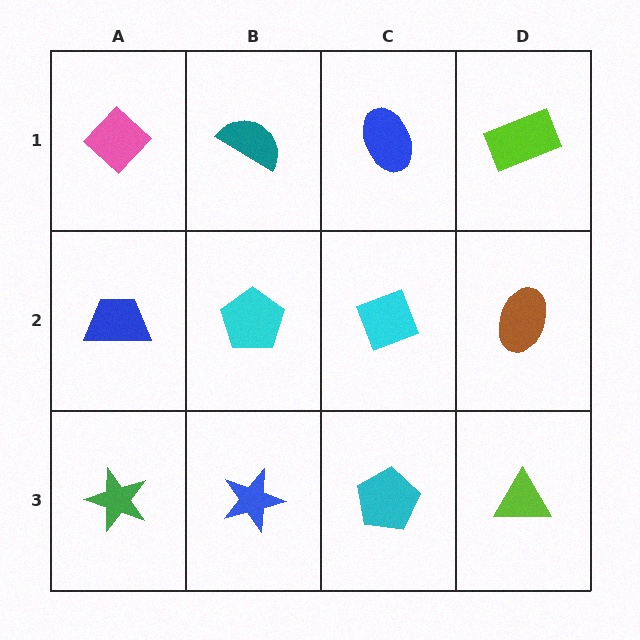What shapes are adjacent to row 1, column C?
A cyan diamond (row 2, column C), a teal semicircle (row 1, column B), a lime rectangle (row 1, column D).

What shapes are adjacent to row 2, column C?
A blue ellipse (row 1, column C), a cyan pentagon (row 3, column C), a cyan pentagon (row 2, column B), a brown ellipse (row 2, column D).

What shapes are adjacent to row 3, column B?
A cyan pentagon (row 2, column B), a green star (row 3, column A), a cyan pentagon (row 3, column C).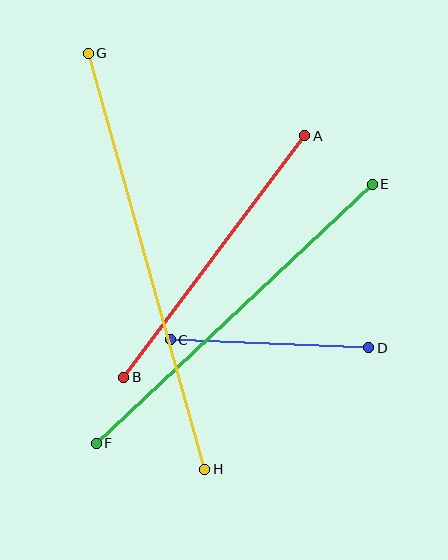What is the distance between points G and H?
The distance is approximately 432 pixels.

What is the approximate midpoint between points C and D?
The midpoint is at approximately (270, 344) pixels.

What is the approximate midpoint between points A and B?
The midpoint is at approximately (214, 256) pixels.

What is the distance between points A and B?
The distance is approximately 302 pixels.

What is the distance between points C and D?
The distance is approximately 199 pixels.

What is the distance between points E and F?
The distance is approximately 379 pixels.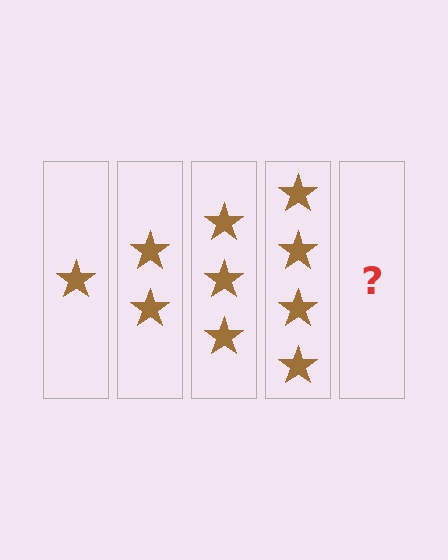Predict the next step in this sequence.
The next step is 5 stars.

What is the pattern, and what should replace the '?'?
The pattern is that each step adds one more star. The '?' should be 5 stars.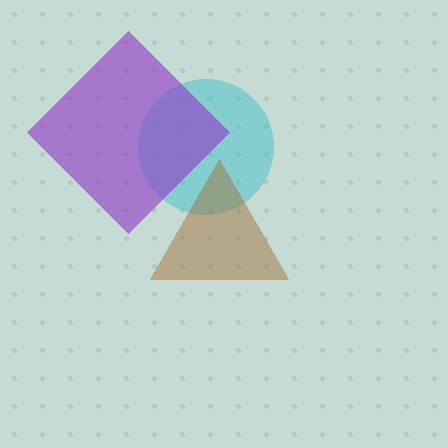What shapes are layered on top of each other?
The layered shapes are: a cyan circle, a purple diamond, a brown triangle.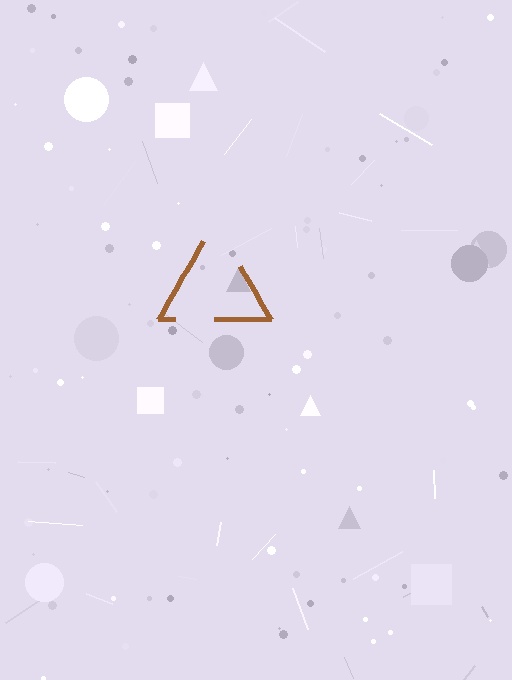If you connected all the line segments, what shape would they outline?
They would outline a triangle.